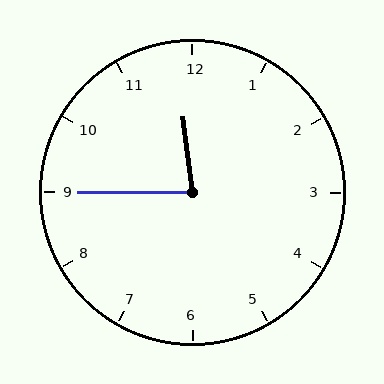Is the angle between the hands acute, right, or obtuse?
It is acute.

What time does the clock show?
11:45.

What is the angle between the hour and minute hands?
Approximately 82 degrees.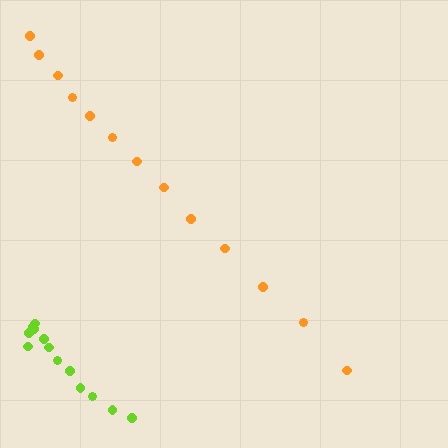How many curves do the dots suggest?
There are 2 distinct paths.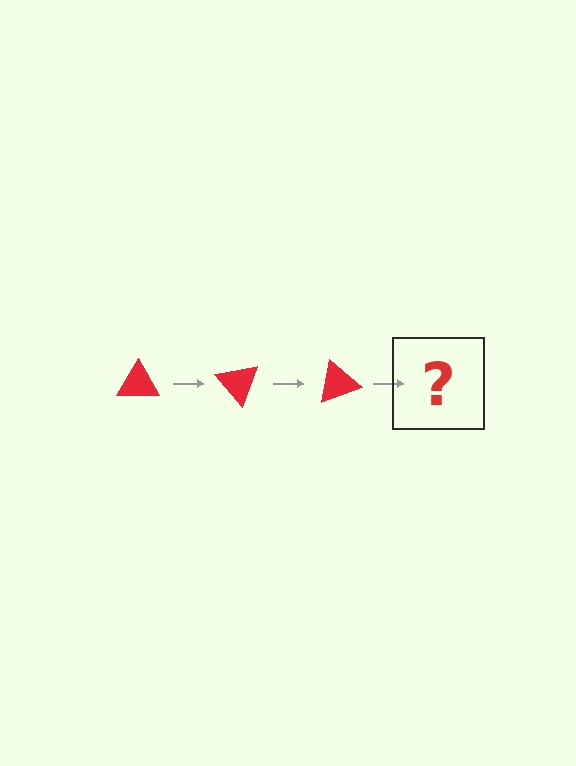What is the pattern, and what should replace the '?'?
The pattern is that the triangle rotates 50 degrees each step. The '?' should be a red triangle rotated 150 degrees.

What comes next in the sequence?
The next element should be a red triangle rotated 150 degrees.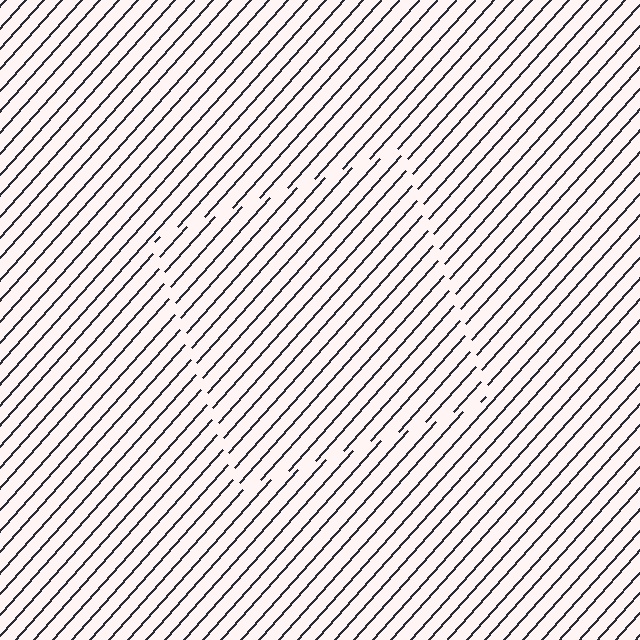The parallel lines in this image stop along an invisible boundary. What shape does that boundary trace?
An illusory square. The interior of the shape contains the same grating, shifted by half a period — the contour is defined by the phase discontinuity where line-ends from the inner and outer gratings abut.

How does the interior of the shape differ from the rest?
The interior of the shape contains the same grating, shifted by half a period — the contour is defined by the phase discontinuity where line-ends from the inner and outer gratings abut.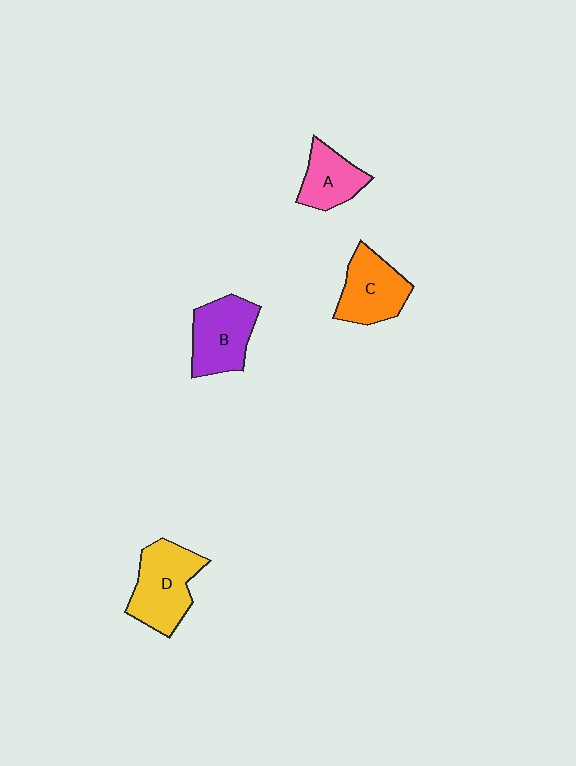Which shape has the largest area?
Shape D (yellow).